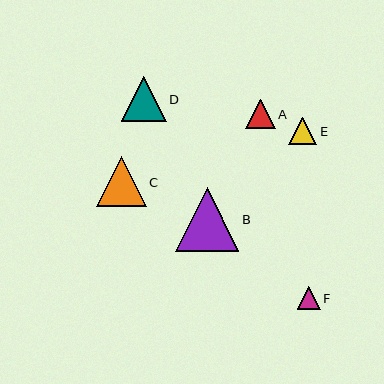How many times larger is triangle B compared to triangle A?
Triangle B is approximately 2.2 times the size of triangle A.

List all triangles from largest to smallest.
From largest to smallest: B, C, D, A, E, F.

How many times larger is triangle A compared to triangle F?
Triangle A is approximately 1.3 times the size of triangle F.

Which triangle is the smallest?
Triangle F is the smallest with a size of approximately 23 pixels.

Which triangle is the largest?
Triangle B is the largest with a size of approximately 63 pixels.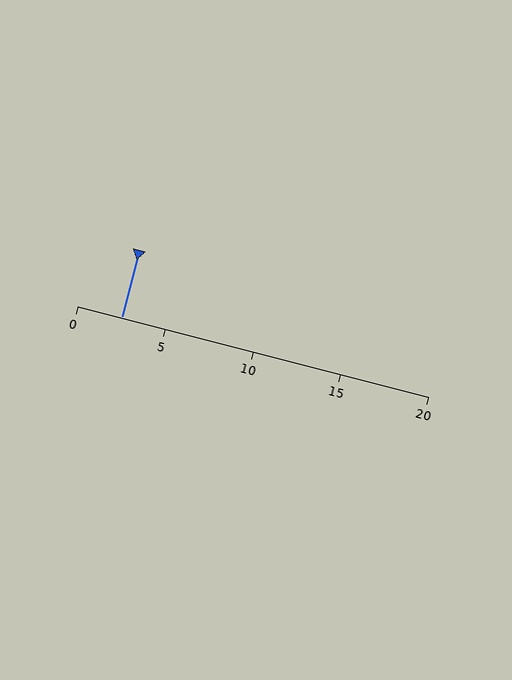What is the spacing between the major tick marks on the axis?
The major ticks are spaced 5 apart.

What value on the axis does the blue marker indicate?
The marker indicates approximately 2.5.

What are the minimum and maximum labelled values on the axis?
The axis runs from 0 to 20.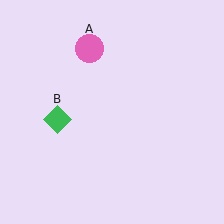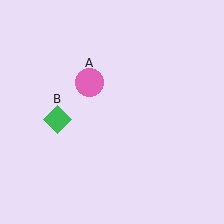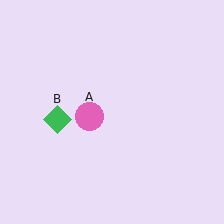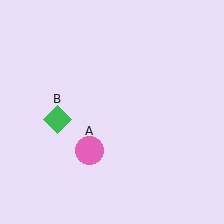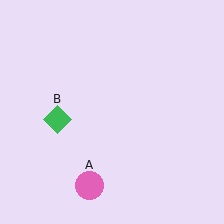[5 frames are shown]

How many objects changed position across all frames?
1 object changed position: pink circle (object A).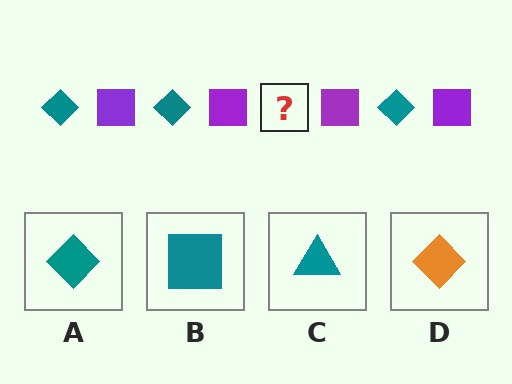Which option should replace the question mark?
Option A.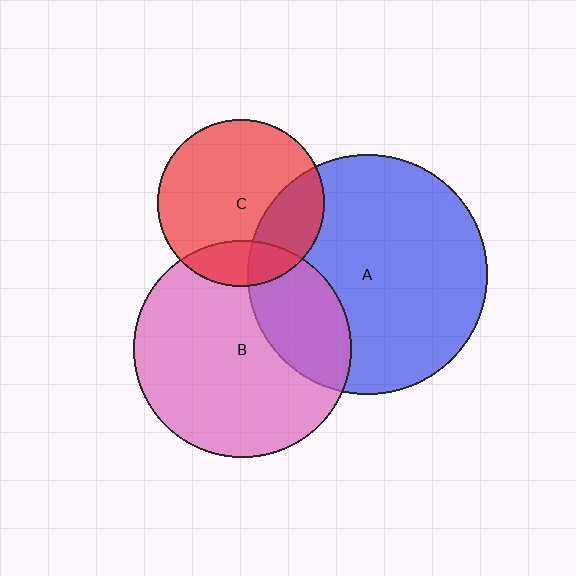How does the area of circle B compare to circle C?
Approximately 1.7 times.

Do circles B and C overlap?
Yes.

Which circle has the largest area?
Circle A (blue).